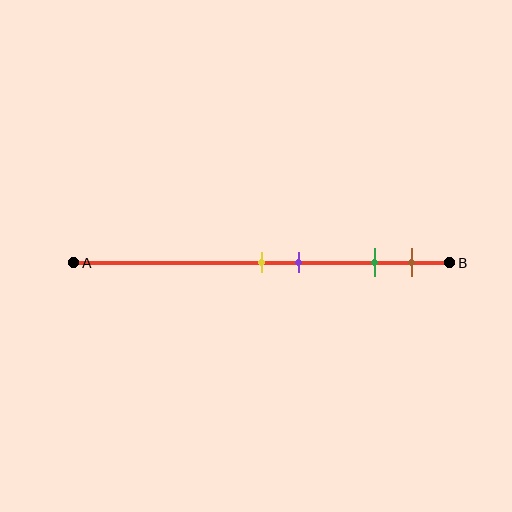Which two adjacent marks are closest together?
The yellow and purple marks are the closest adjacent pair.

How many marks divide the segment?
There are 4 marks dividing the segment.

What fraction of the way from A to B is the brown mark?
The brown mark is approximately 90% (0.9) of the way from A to B.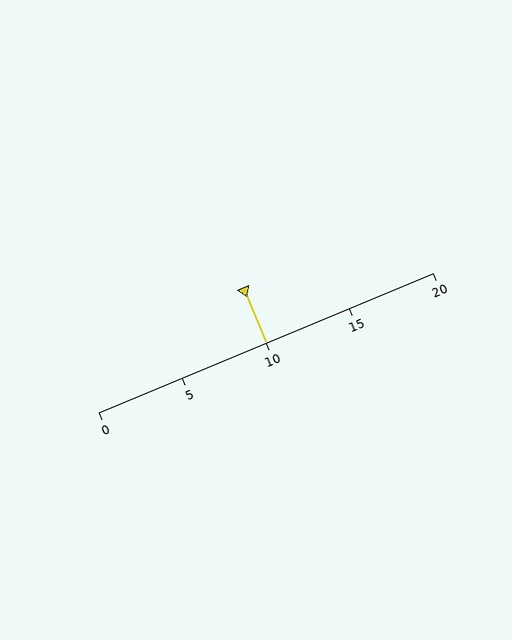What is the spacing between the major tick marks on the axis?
The major ticks are spaced 5 apart.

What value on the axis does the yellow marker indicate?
The marker indicates approximately 10.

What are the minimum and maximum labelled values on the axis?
The axis runs from 0 to 20.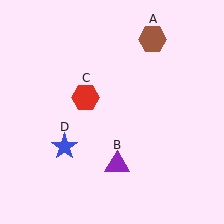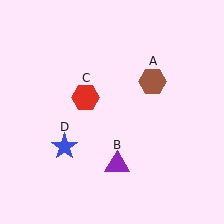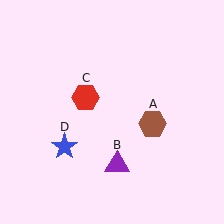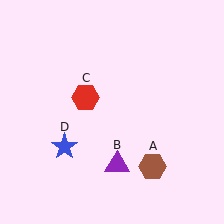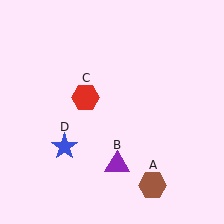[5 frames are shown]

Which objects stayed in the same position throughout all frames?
Purple triangle (object B) and red hexagon (object C) and blue star (object D) remained stationary.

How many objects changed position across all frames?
1 object changed position: brown hexagon (object A).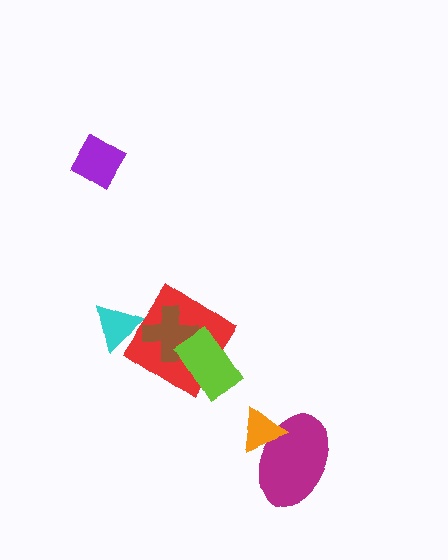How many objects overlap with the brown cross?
2 objects overlap with the brown cross.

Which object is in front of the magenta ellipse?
The orange triangle is in front of the magenta ellipse.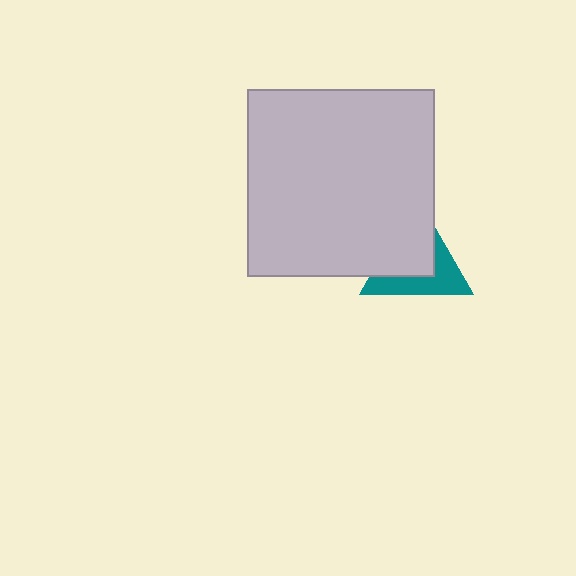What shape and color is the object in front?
The object in front is a light gray square.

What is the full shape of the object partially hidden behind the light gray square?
The partially hidden object is a teal triangle.